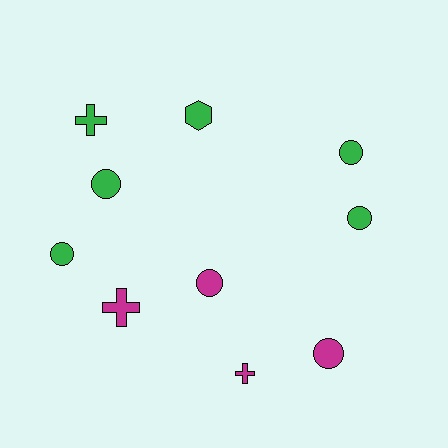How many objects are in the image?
There are 10 objects.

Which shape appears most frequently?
Circle, with 6 objects.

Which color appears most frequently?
Green, with 6 objects.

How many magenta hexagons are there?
There are no magenta hexagons.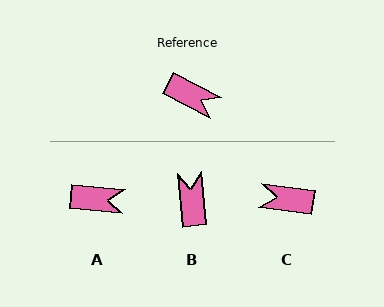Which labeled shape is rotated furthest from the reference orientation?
C, about 160 degrees away.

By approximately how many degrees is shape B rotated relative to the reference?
Approximately 124 degrees counter-clockwise.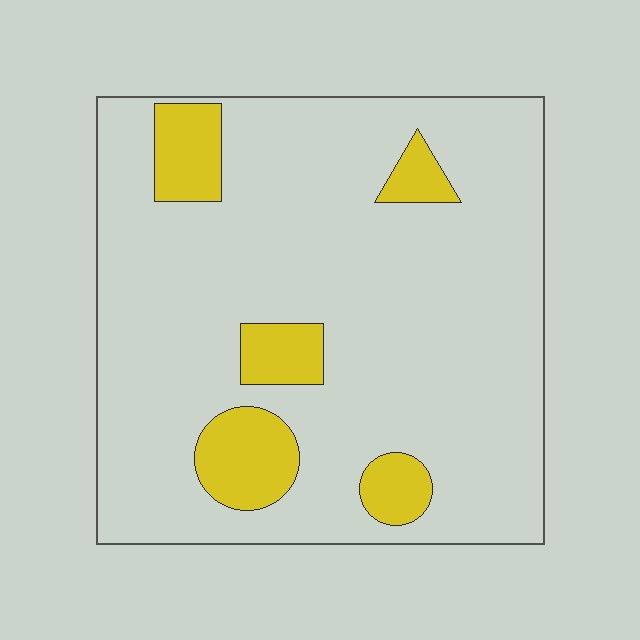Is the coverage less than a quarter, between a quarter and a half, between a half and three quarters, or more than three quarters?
Less than a quarter.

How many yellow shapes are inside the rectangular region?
5.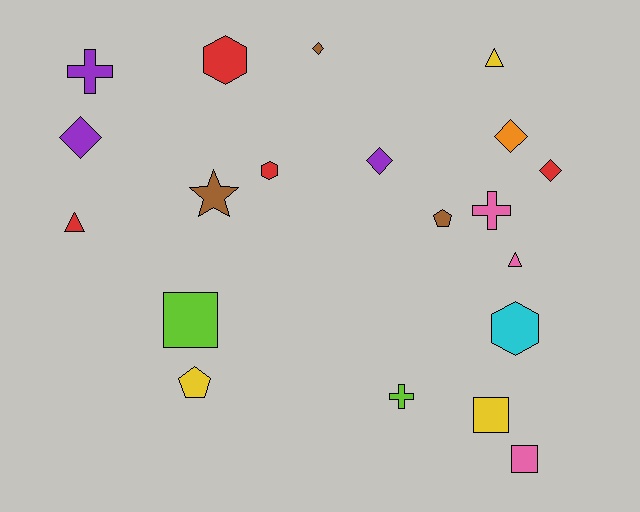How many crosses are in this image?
There are 3 crosses.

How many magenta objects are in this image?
There are no magenta objects.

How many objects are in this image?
There are 20 objects.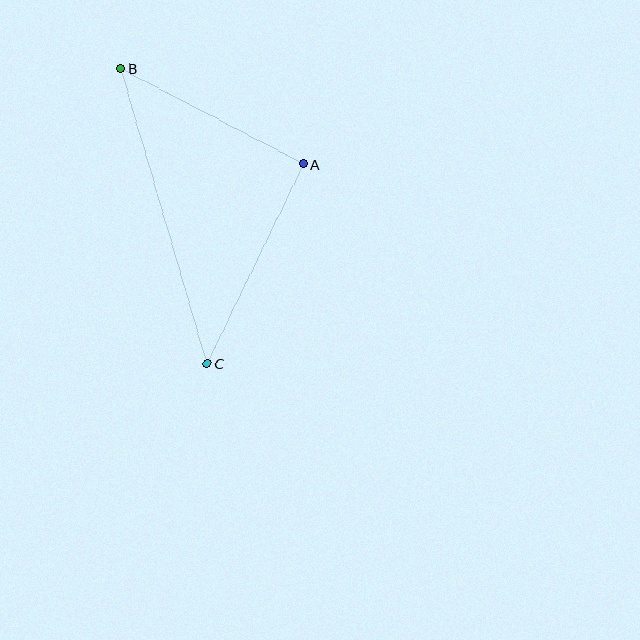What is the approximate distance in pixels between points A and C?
The distance between A and C is approximately 222 pixels.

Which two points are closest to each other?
Points A and B are closest to each other.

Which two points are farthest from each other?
Points B and C are farthest from each other.